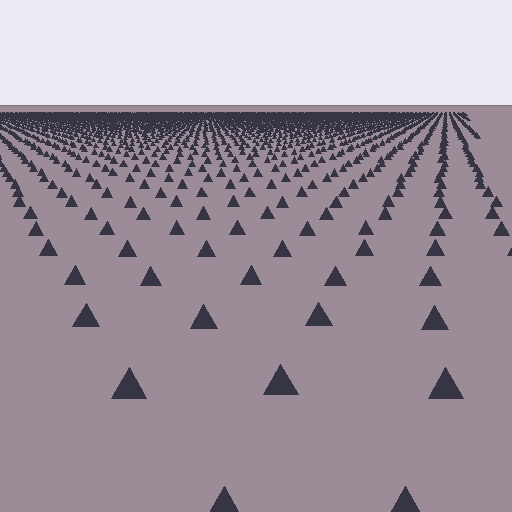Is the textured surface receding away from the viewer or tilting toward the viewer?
The surface is receding away from the viewer. Texture elements get smaller and denser toward the top.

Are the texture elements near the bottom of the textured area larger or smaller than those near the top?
Larger. Near the bottom, elements are closer to the viewer and appear at a bigger on-screen size.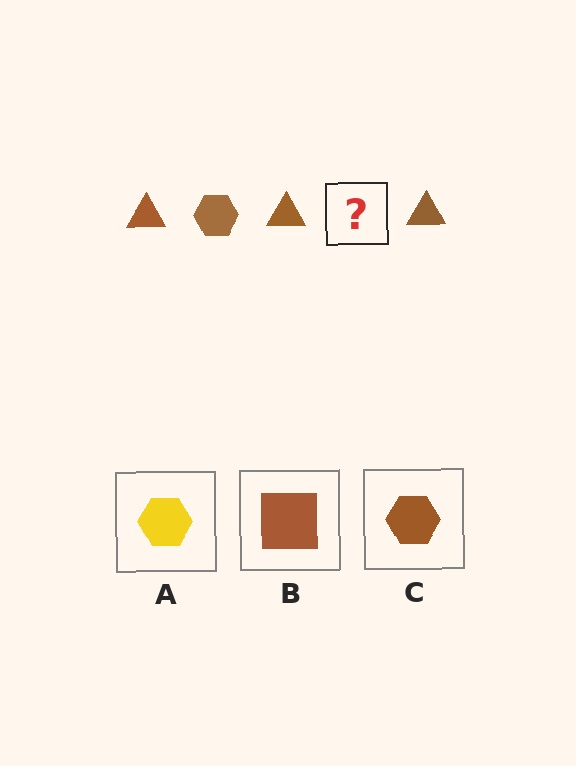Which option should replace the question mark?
Option C.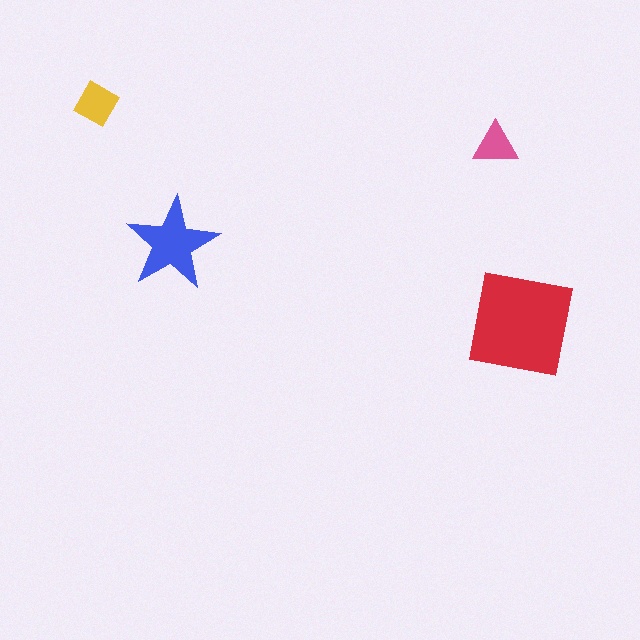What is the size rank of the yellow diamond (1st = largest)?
3rd.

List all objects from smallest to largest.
The pink triangle, the yellow diamond, the blue star, the red square.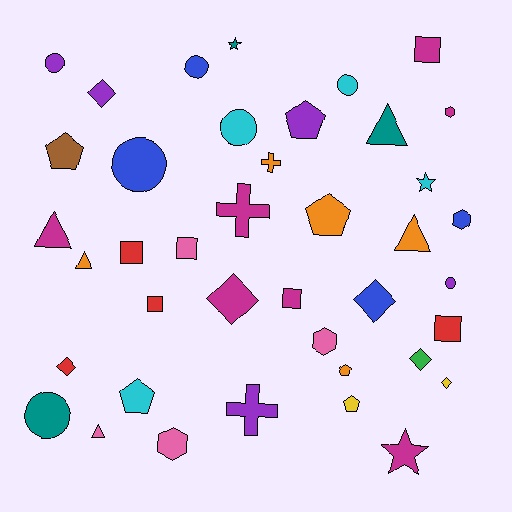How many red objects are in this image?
There are 4 red objects.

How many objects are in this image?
There are 40 objects.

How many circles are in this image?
There are 7 circles.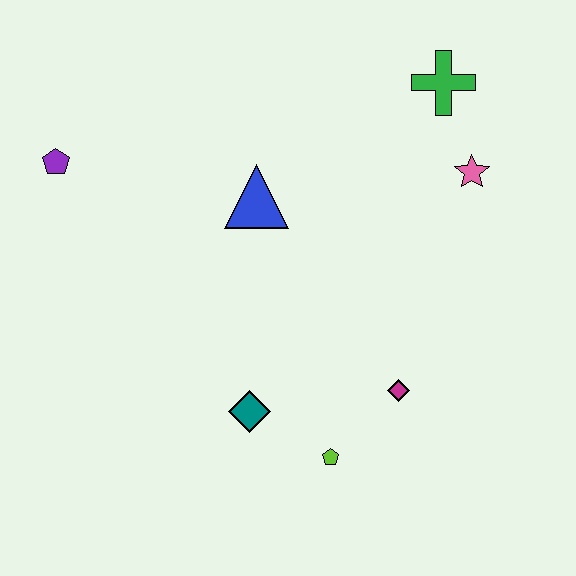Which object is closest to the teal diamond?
The lime pentagon is closest to the teal diamond.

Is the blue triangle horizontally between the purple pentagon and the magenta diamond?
Yes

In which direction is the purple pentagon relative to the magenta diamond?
The purple pentagon is to the left of the magenta diamond.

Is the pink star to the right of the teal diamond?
Yes